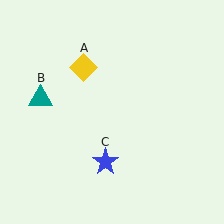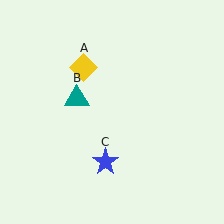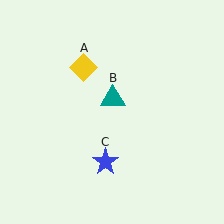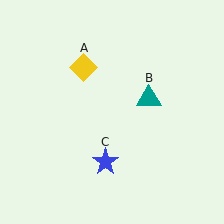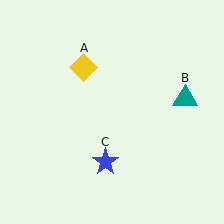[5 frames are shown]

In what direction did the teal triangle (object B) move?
The teal triangle (object B) moved right.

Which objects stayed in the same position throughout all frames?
Yellow diamond (object A) and blue star (object C) remained stationary.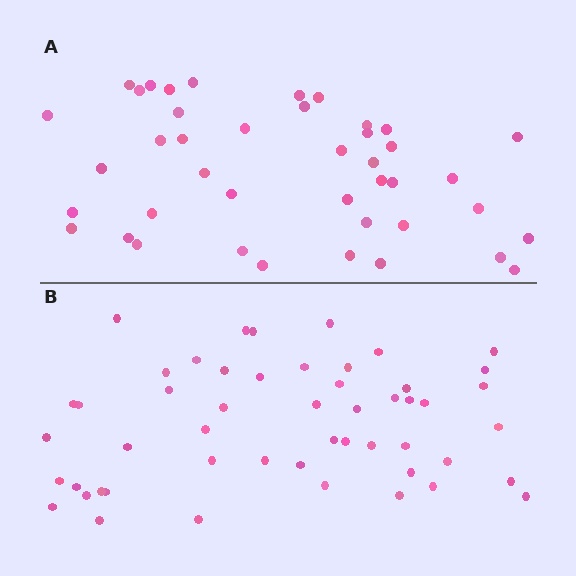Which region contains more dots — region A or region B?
Region B (the bottom region) has more dots.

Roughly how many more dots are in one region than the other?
Region B has roughly 8 or so more dots than region A.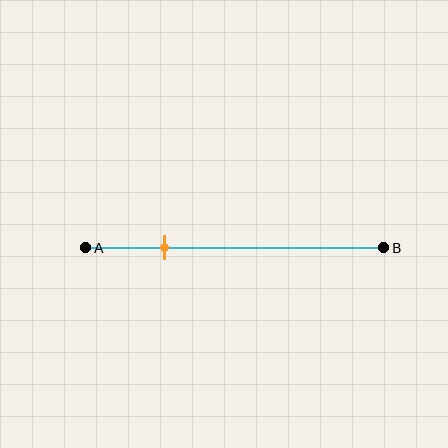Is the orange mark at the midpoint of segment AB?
No, the mark is at about 25% from A, not at the 50% midpoint.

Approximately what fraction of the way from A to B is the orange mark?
The orange mark is approximately 25% of the way from A to B.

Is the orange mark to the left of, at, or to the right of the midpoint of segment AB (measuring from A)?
The orange mark is to the left of the midpoint of segment AB.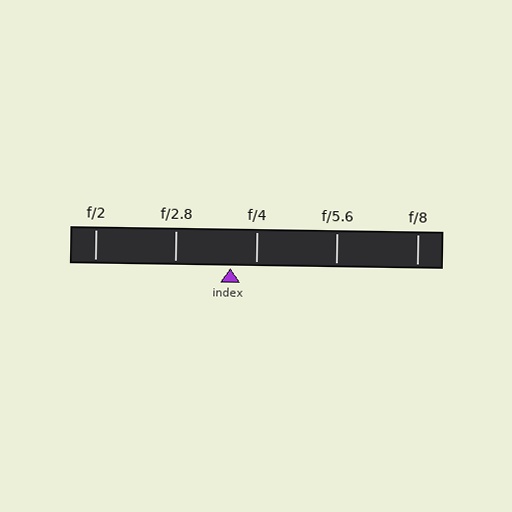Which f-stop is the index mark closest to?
The index mark is closest to f/4.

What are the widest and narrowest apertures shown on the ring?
The widest aperture shown is f/2 and the narrowest is f/8.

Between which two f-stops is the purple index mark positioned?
The index mark is between f/2.8 and f/4.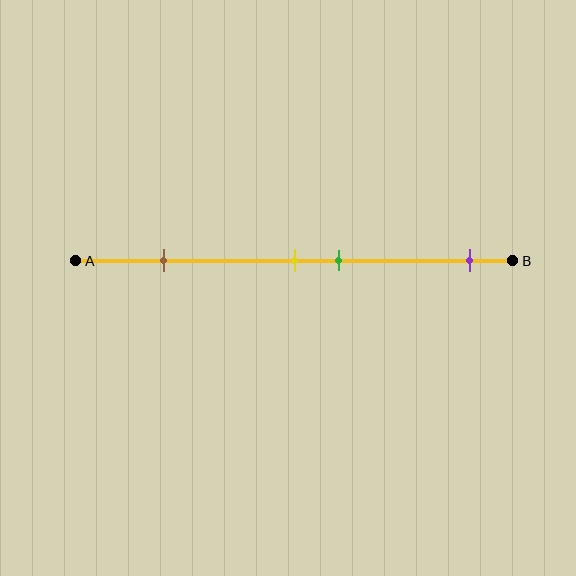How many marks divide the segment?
There are 4 marks dividing the segment.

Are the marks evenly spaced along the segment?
No, the marks are not evenly spaced.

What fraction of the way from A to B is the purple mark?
The purple mark is approximately 90% (0.9) of the way from A to B.